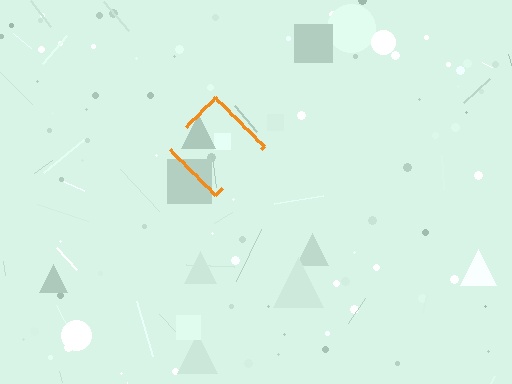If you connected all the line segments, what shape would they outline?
They would outline a diamond.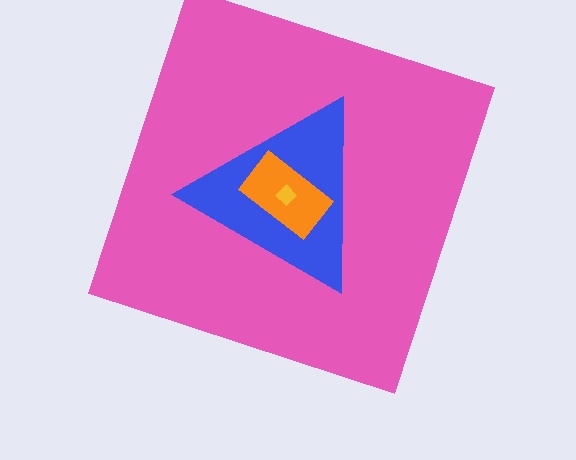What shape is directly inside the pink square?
The blue triangle.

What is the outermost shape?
The pink square.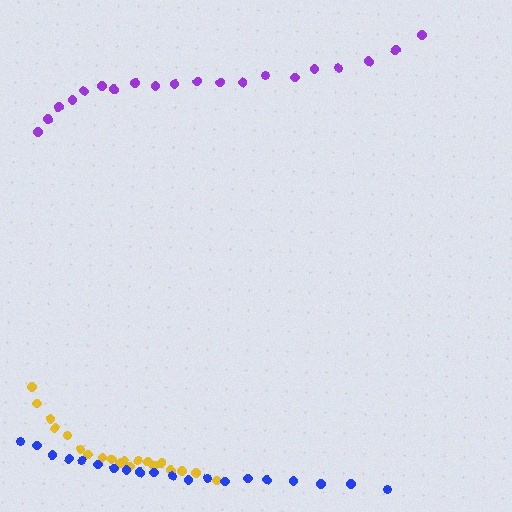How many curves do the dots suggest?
There are 3 distinct paths.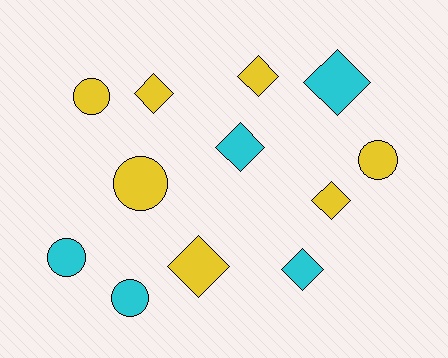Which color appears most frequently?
Yellow, with 7 objects.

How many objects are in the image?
There are 12 objects.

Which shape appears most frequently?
Diamond, with 7 objects.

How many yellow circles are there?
There are 3 yellow circles.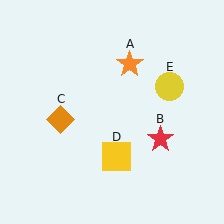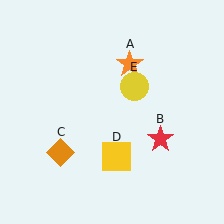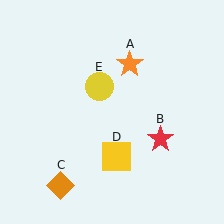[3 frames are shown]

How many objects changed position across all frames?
2 objects changed position: orange diamond (object C), yellow circle (object E).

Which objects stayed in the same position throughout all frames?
Orange star (object A) and red star (object B) and yellow square (object D) remained stationary.